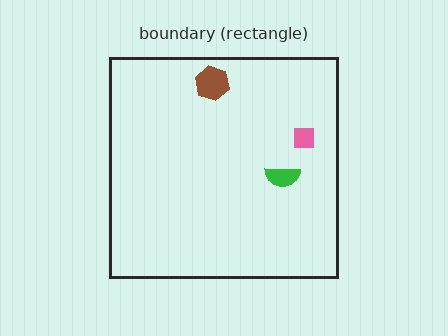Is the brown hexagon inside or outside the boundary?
Inside.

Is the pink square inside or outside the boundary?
Inside.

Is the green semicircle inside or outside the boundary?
Inside.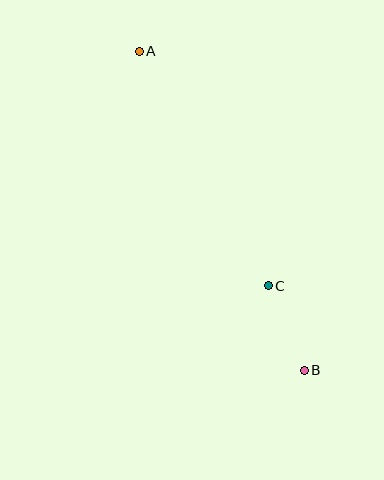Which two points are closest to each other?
Points B and C are closest to each other.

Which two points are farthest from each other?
Points A and B are farthest from each other.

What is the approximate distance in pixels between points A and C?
The distance between A and C is approximately 267 pixels.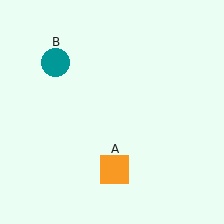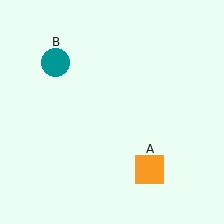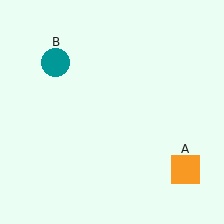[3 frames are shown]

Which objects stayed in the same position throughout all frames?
Teal circle (object B) remained stationary.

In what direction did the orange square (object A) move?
The orange square (object A) moved right.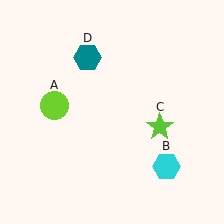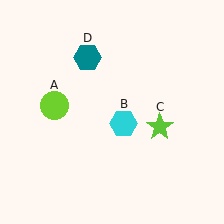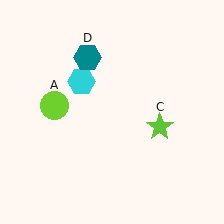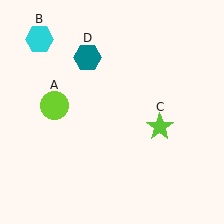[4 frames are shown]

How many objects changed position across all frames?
1 object changed position: cyan hexagon (object B).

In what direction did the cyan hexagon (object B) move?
The cyan hexagon (object B) moved up and to the left.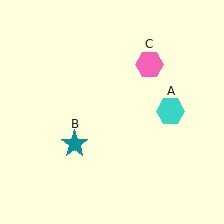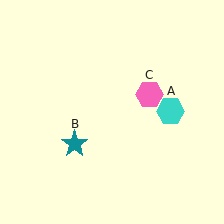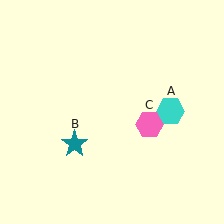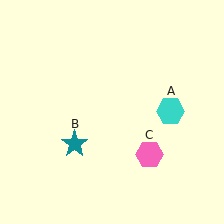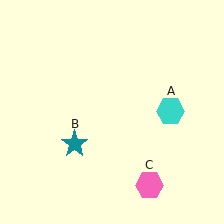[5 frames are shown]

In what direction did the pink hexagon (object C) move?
The pink hexagon (object C) moved down.